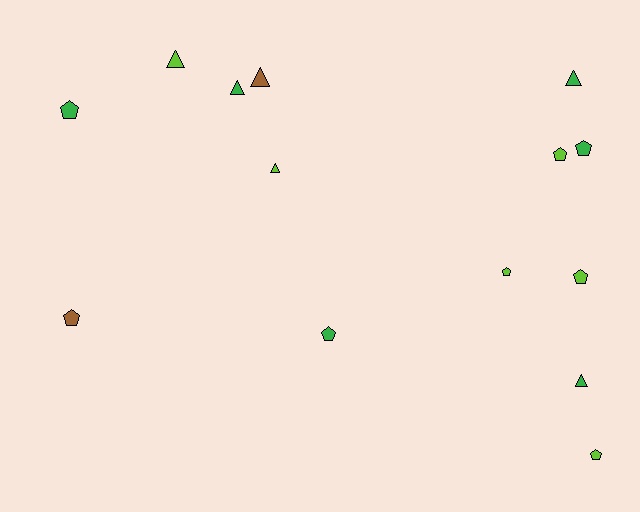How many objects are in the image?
There are 14 objects.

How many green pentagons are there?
There are 3 green pentagons.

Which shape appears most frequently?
Pentagon, with 8 objects.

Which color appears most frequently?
Lime, with 6 objects.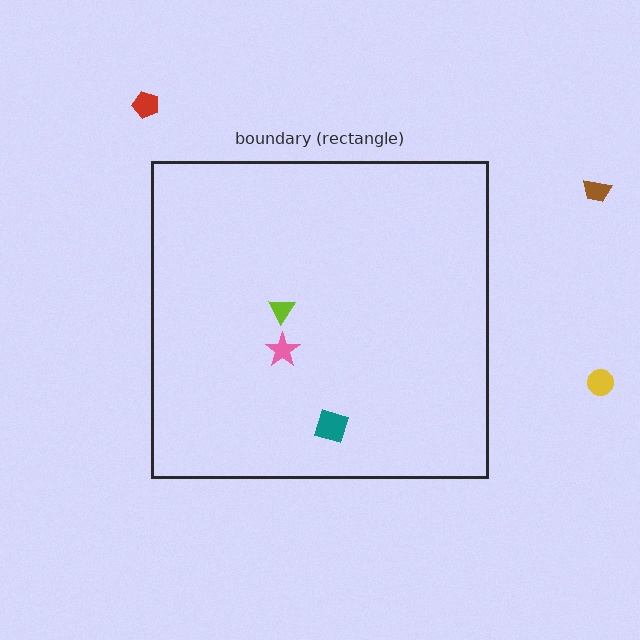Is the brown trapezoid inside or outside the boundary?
Outside.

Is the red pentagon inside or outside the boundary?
Outside.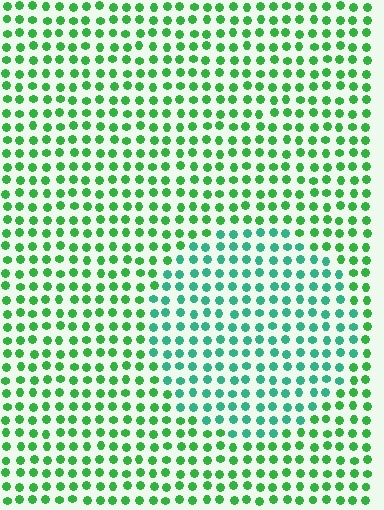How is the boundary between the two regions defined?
The boundary is defined purely by a slight shift in hue (about 35 degrees). Spacing, size, and orientation are identical on both sides.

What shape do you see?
I see a circle.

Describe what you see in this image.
The image is filled with small green elements in a uniform arrangement. A circle-shaped region is visible where the elements are tinted to a slightly different hue, forming a subtle color boundary.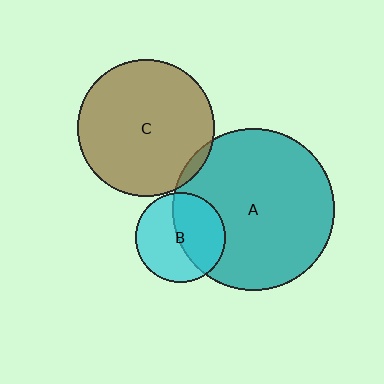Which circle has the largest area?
Circle A (teal).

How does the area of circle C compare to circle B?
Approximately 2.3 times.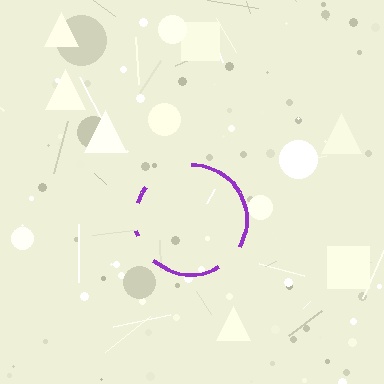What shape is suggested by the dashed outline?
The dashed outline suggests a circle.